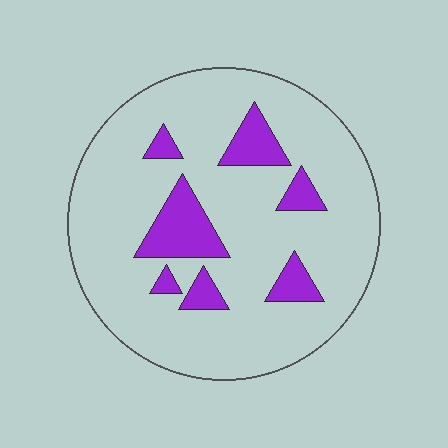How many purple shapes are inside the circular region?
7.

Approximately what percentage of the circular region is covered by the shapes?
Approximately 15%.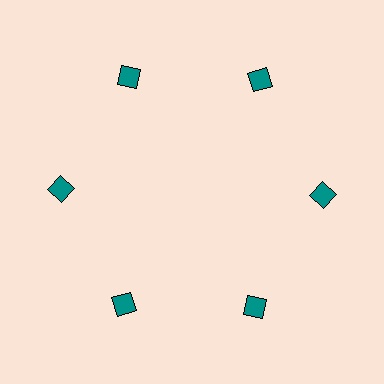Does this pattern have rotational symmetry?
Yes, this pattern has 6-fold rotational symmetry. It looks the same after rotating 60 degrees around the center.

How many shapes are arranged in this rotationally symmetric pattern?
There are 6 shapes, arranged in 6 groups of 1.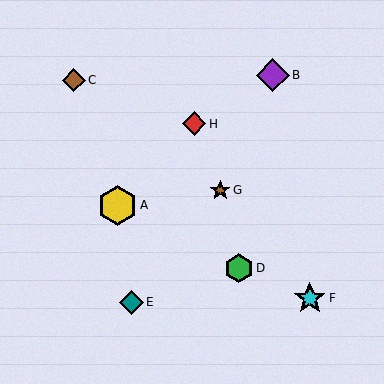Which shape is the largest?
The yellow hexagon (labeled A) is the largest.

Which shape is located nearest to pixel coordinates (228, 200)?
The brown star (labeled G) at (220, 190) is nearest to that location.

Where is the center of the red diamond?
The center of the red diamond is at (194, 124).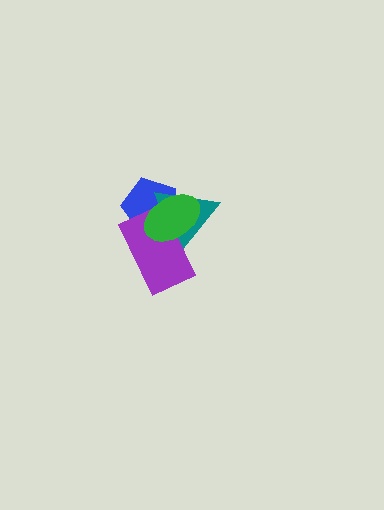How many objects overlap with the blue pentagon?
3 objects overlap with the blue pentagon.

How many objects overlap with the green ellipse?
3 objects overlap with the green ellipse.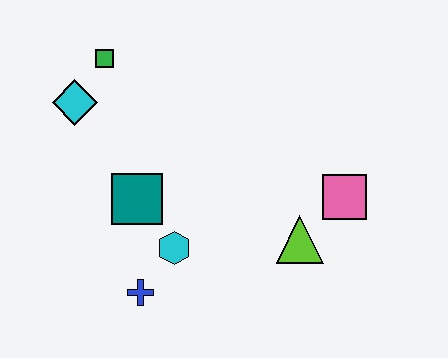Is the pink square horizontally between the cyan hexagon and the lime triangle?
No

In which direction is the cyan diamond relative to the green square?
The cyan diamond is below the green square.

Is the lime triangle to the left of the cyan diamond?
No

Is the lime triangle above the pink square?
No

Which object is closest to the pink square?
The lime triangle is closest to the pink square.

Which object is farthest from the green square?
The pink square is farthest from the green square.